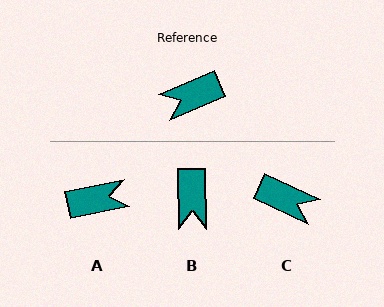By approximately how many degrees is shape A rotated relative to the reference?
Approximately 168 degrees counter-clockwise.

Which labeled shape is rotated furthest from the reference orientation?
A, about 168 degrees away.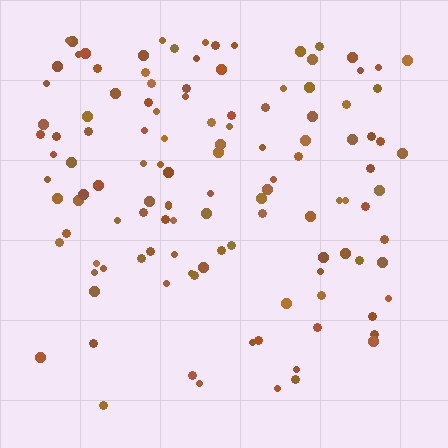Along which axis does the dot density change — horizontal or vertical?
Vertical.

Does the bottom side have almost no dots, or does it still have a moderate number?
Still a moderate number, just noticeably fewer than the top.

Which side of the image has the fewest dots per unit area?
The bottom.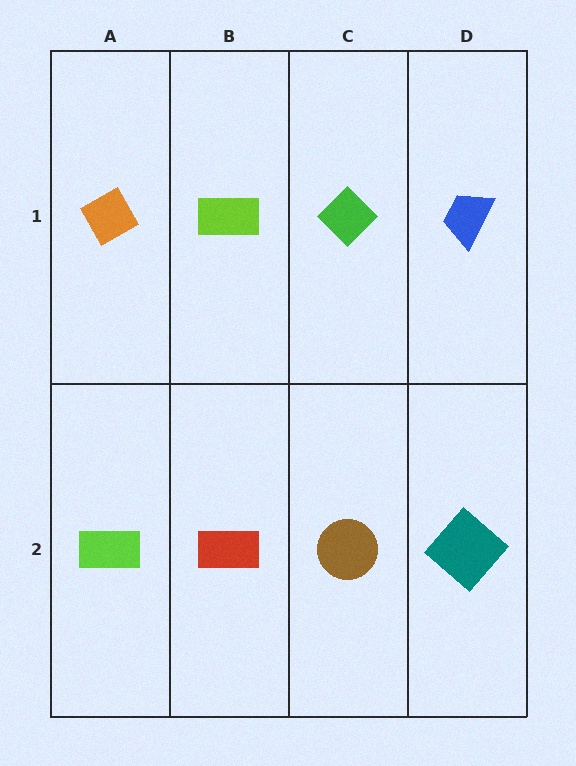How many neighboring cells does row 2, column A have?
2.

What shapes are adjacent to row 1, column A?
A lime rectangle (row 2, column A), a lime rectangle (row 1, column B).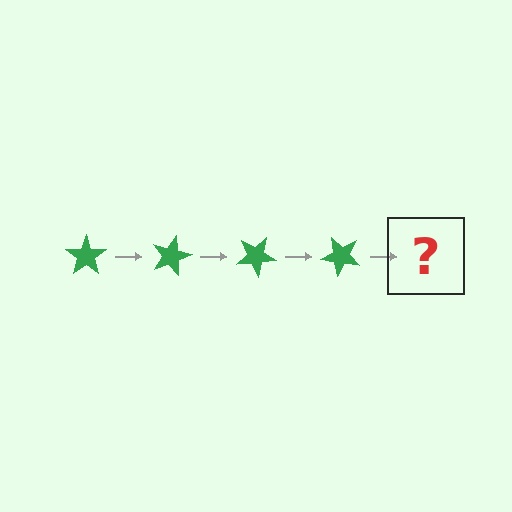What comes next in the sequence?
The next element should be a green star rotated 60 degrees.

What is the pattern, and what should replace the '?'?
The pattern is that the star rotates 15 degrees each step. The '?' should be a green star rotated 60 degrees.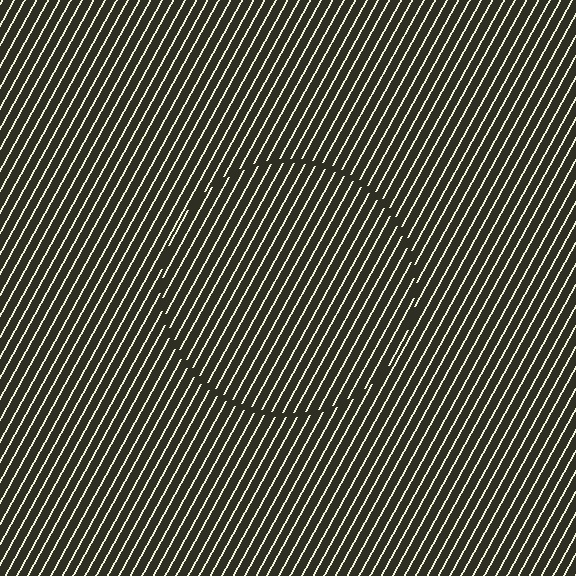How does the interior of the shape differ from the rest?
The interior of the shape contains the same grating, shifted by half a period — the contour is defined by the phase discontinuity where line-ends from the inner and outer gratings abut.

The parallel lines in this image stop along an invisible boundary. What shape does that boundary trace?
An illusory circle. The interior of the shape contains the same grating, shifted by half a period — the contour is defined by the phase discontinuity where line-ends from the inner and outer gratings abut.